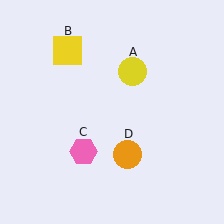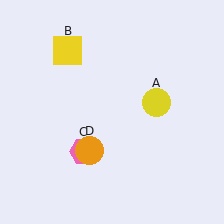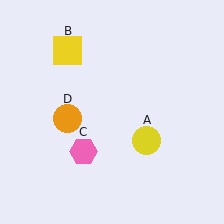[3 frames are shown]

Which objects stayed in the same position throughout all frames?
Yellow square (object B) and pink hexagon (object C) remained stationary.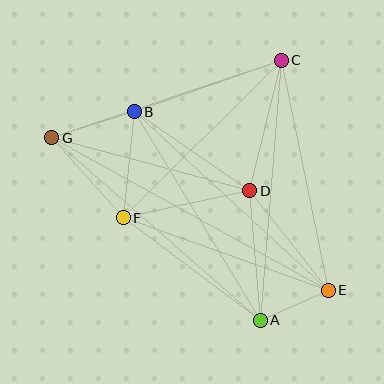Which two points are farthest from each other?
Points E and G are farthest from each other.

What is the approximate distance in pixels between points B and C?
The distance between B and C is approximately 155 pixels.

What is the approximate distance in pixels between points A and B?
The distance between A and B is approximately 244 pixels.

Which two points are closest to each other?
Points A and E are closest to each other.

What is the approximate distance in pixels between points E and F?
The distance between E and F is approximately 217 pixels.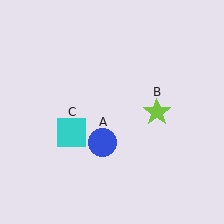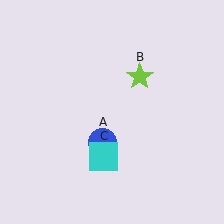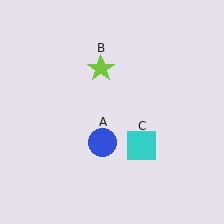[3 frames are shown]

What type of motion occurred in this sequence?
The lime star (object B), cyan square (object C) rotated counterclockwise around the center of the scene.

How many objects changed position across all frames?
2 objects changed position: lime star (object B), cyan square (object C).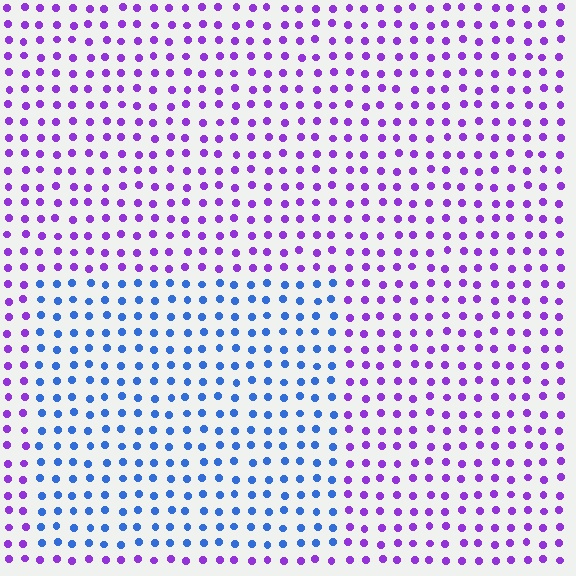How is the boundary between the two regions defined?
The boundary is defined purely by a slight shift in hue (about 57 degrees). Spacing, size, and orientation are identical on both sides.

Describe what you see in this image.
The image is filled with small purple elements in a uniform arrangement. A rectangle-shaped region is visible where the elements are tinted to a slightly different hue, forming a subtle color boundary.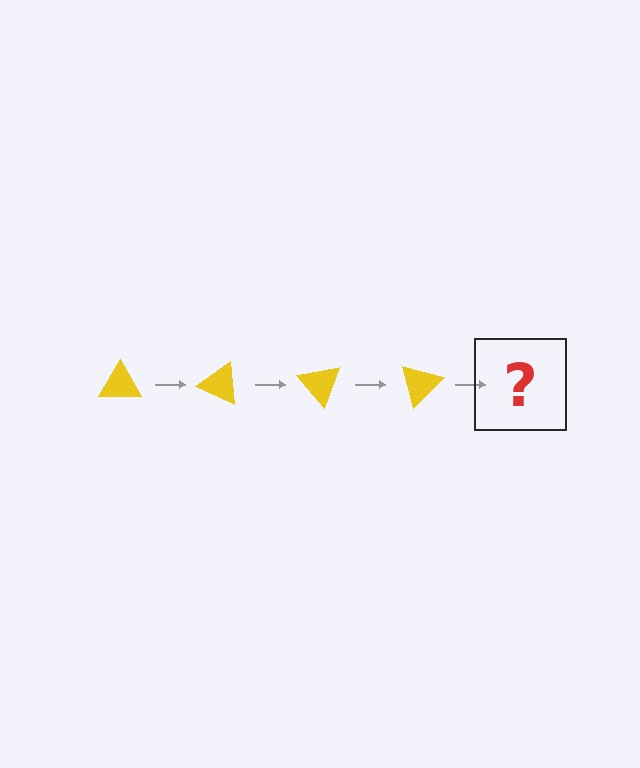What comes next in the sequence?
The next element should be a yellow triangle rotated 100 degrees.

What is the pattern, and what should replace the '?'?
The pattern is that the triangle rotates 25 degrees each step. The '?' should be a yellow triangle rotated 100 degrees.